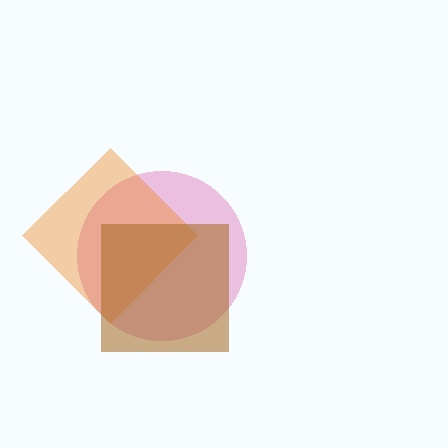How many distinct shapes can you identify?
There are 3 distinct shapes: a pink circle, an orange diamond, a brown square.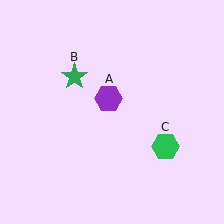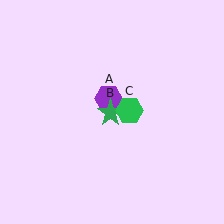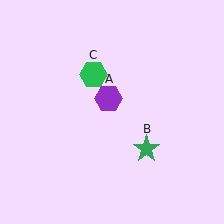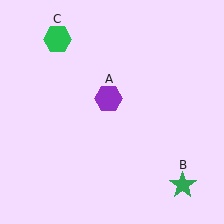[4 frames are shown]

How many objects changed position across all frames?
2 objects changed position: green star (object B), green hexagon (object C).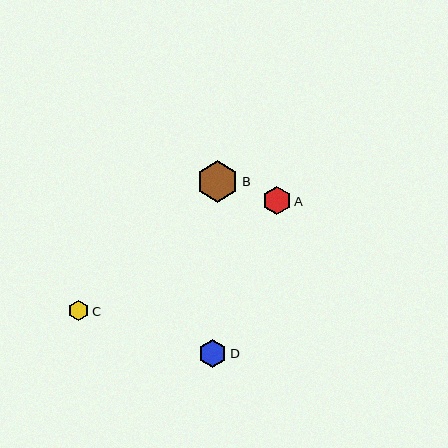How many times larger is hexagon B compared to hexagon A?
Hexagon B is approximately 1.5 times the size of hexagon A.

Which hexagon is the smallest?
Hexagon C is the smallest with a size of approximately 21 pixels.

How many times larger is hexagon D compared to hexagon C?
Hexagon D is approximately 1.4 times the size of hexagon C.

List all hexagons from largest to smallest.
From largest to smallest: B, A, D, C.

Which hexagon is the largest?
Hexagon B is the largest with a size of approximately 41 pixels.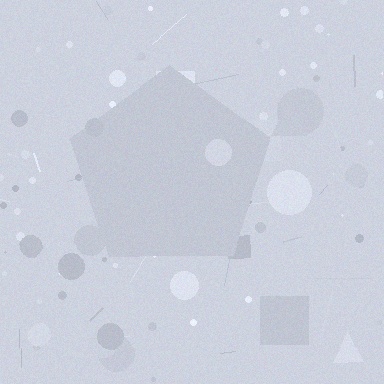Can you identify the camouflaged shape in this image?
The camouflaged shape is a pentagon.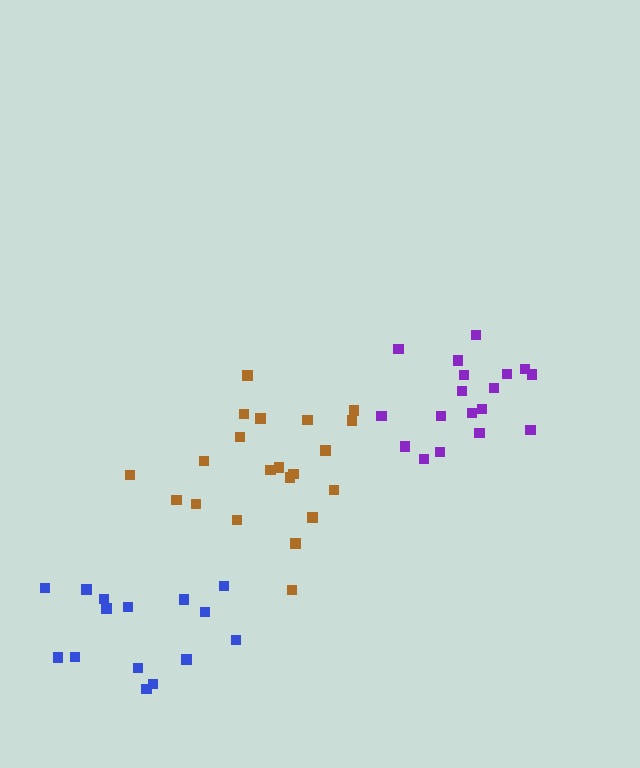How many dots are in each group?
Group 1: 21 dots, Group 2: 15 dots, Group 3: 18 dots (54 total).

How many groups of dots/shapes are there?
There are 3 groups.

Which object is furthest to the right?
The purple cluster is rightmost.